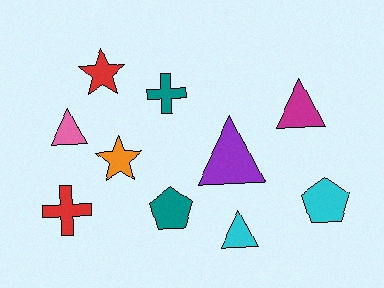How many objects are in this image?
There are 10 objects.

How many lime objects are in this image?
There are no lime objects.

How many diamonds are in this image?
There are no diamonds.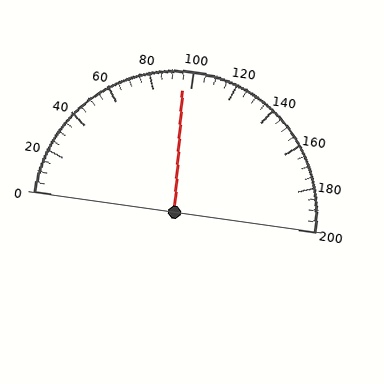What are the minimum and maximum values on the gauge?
The gauge ranges from 0 to 200.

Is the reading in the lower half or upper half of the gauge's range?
The reading is in the lower half of the range (0 to 200).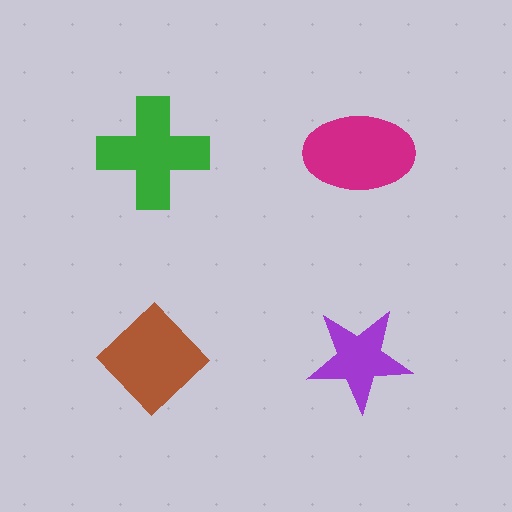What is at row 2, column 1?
A brown diamond.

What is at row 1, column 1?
A green cross.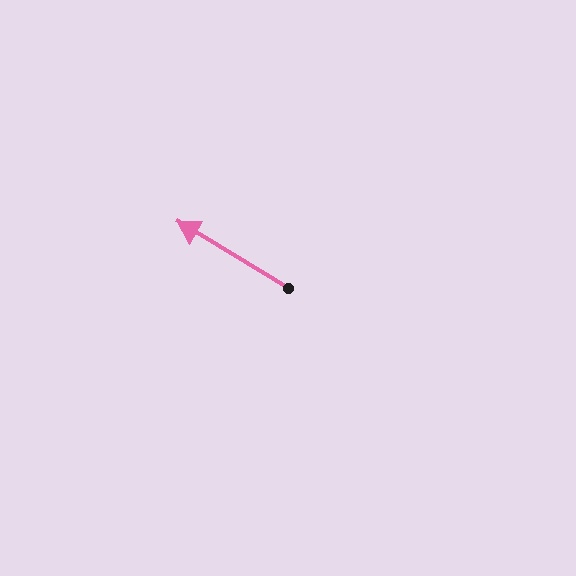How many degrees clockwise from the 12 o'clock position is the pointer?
Approximately 301 degrees.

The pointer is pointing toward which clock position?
Roughly 10 o'clock.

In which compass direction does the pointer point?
Northwest.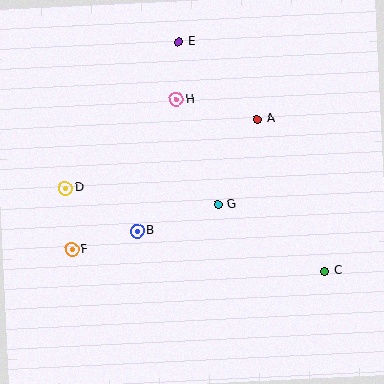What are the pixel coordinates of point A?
Point A is at (257, 119).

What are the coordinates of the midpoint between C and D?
The midpoint between C and D is at (195, 230).